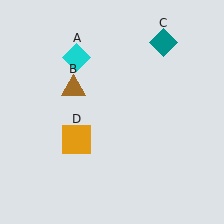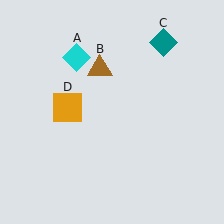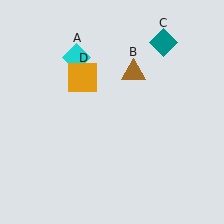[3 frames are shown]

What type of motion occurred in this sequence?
The brown triangle (object B), orange square (object D) rotated clockwise around the center of the scene.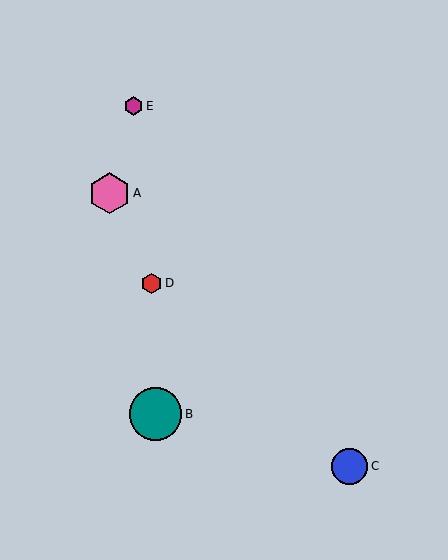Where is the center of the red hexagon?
The center of the red hexagon is at (152, 283).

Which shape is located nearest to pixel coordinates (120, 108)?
The magenta hexagon (labeled E) at (134, 106) is nearest to that location.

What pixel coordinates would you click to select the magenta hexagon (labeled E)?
Click at (134, 106) to select the magenta hexagon E.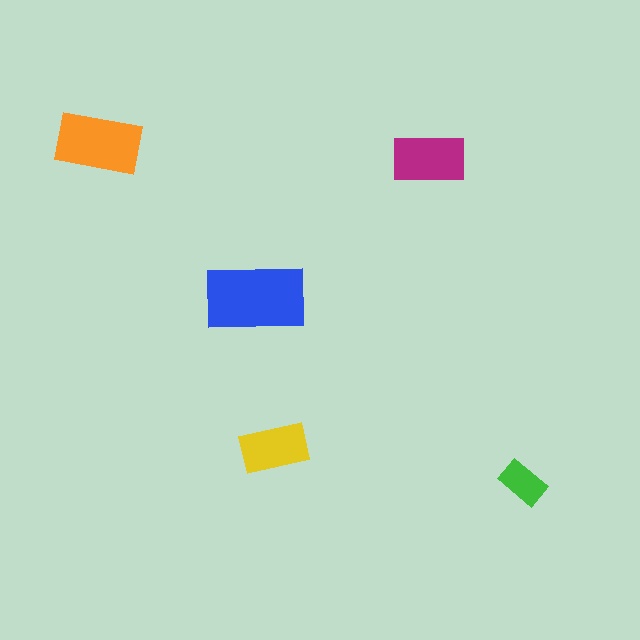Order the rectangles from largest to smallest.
the blue one, the orange one, the magenta one, the yellow one, the green one.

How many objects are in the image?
There are 5 objects in the image.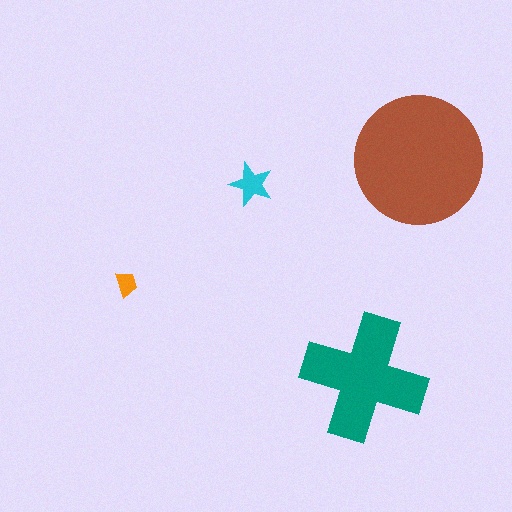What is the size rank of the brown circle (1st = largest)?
1st.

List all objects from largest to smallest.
The brown circle, the teal cross, the cyan star, the orange trapezoid.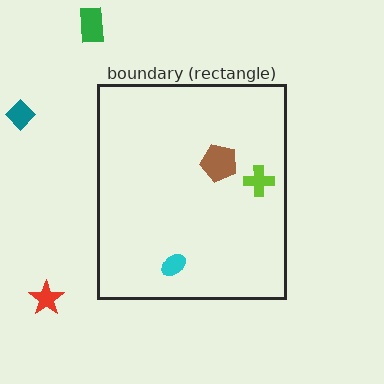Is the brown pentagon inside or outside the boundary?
Inside.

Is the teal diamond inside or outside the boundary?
Outside.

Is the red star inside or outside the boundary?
Outside.